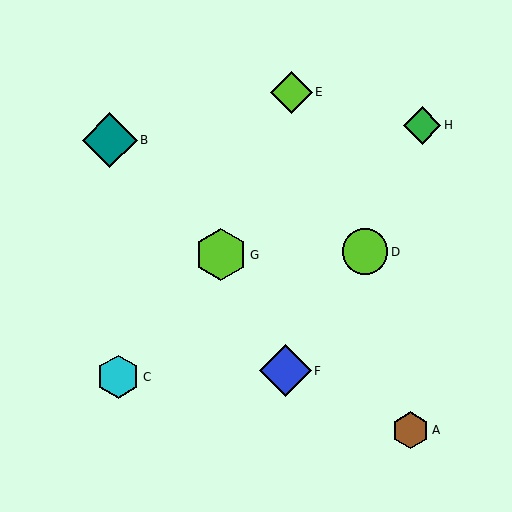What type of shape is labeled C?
Shape C is a cyan hexagon.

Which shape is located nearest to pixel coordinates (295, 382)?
The blue diamond (labeled F) at (285, 371) is nearest to that location.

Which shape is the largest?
The teal diamond (labeled B) is the largest.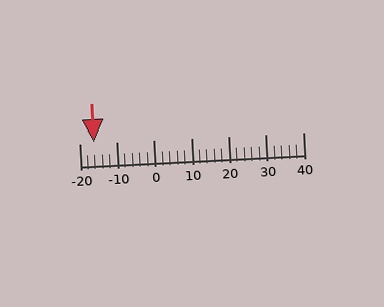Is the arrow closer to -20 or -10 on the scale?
The arrow is closer to -20.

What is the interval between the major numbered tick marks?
The major tick marks are spaced 10 units apart.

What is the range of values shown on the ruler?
The ruler shows values from -20 to 40.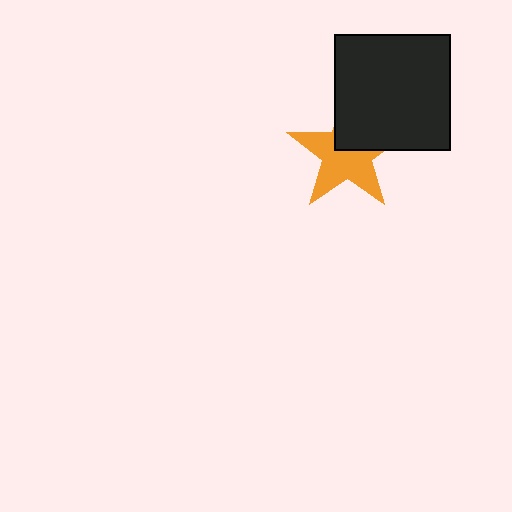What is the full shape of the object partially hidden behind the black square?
The partially hidden object is an orange star.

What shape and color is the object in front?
The object in front is a black square.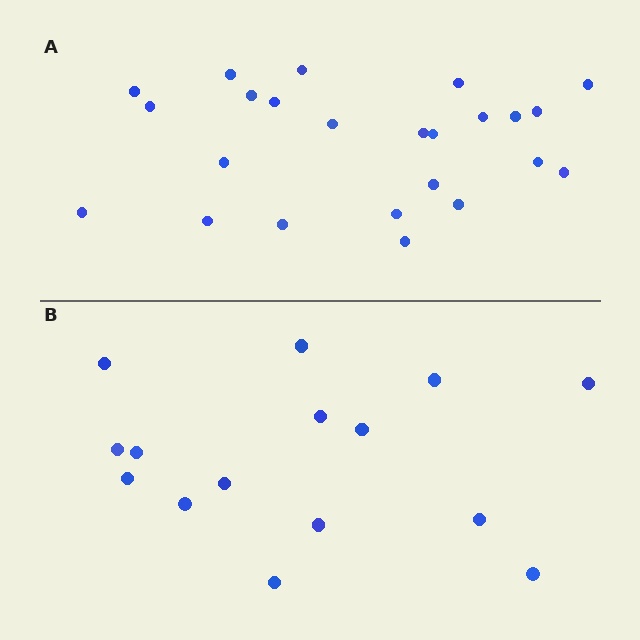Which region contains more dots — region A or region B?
Region A (the top region) has more dots.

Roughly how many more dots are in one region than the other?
Region A has roughly 8 or so more dots than region B.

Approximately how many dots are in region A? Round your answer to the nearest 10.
About 20 dots. (The exact count is 24, which rounds to 20.)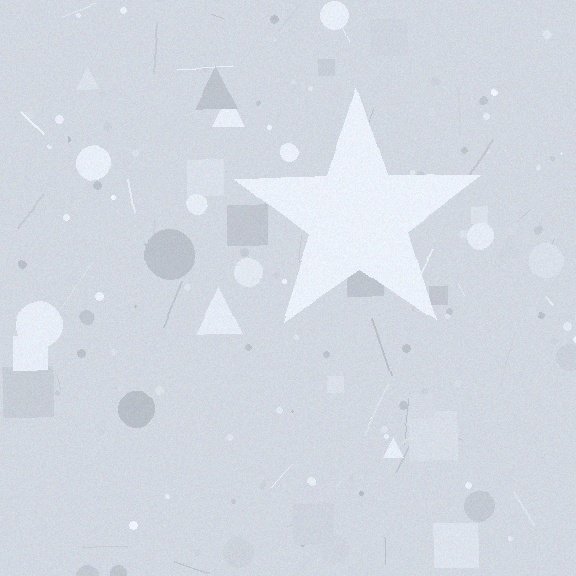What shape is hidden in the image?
A star is hidden in the image.